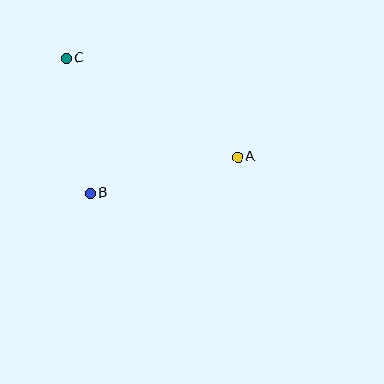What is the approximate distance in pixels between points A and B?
The distance between A and B is approximately 152 pixels.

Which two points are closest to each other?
Points B and C are closest to each other.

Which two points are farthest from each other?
Points A and C are farthest from each other.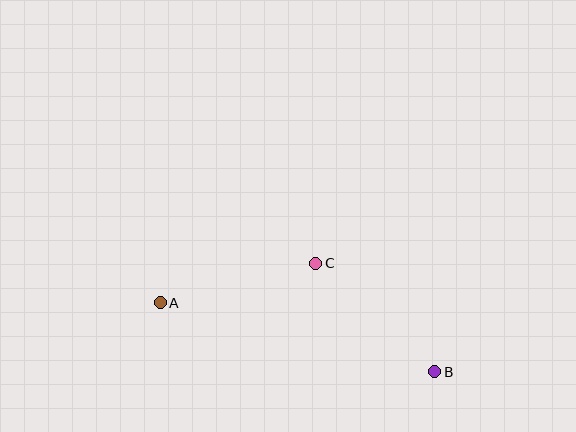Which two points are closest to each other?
Points A and C are closest to each other.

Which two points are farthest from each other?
Points A and B are farthest from each other.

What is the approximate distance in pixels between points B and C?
The distance between B and C is approximately 161 pixels.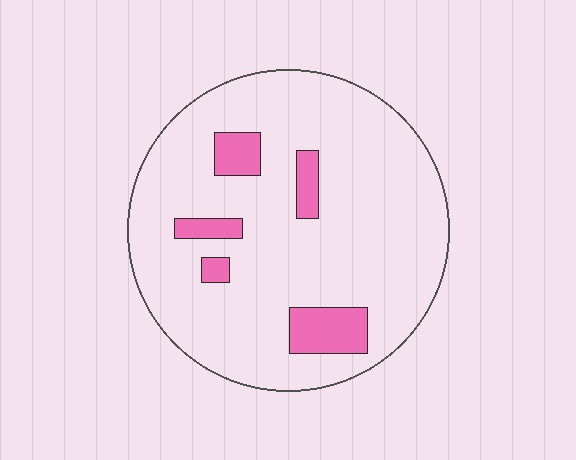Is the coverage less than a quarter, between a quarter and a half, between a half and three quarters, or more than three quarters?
Less than a quarter.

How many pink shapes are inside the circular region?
5.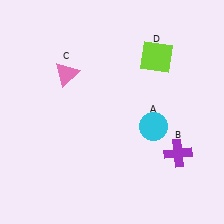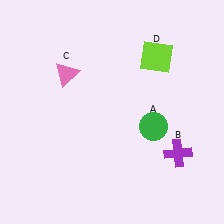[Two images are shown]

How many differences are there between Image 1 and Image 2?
There is 1 difference between the two images.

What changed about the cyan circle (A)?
In Image 1, A is cyan. In Image 2, it changed to green.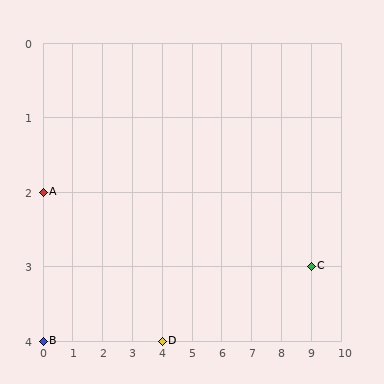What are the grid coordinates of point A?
Point A is at grid coordinates (0, 2).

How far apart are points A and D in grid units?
Points A and D are 4 columns and 2 rows apart (about 4.5 grid units diagonally).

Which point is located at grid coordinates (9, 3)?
Point C is at (9, 3).